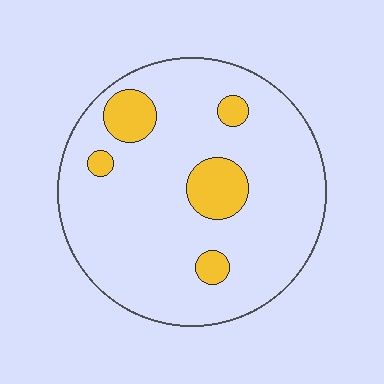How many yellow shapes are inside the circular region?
5.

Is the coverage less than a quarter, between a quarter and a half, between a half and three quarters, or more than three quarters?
Less than a quarter.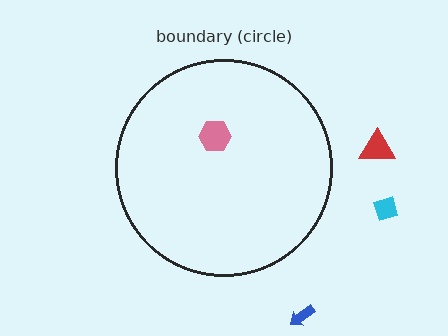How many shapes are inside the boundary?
1 inside, 3 outside.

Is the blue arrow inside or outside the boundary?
Outside.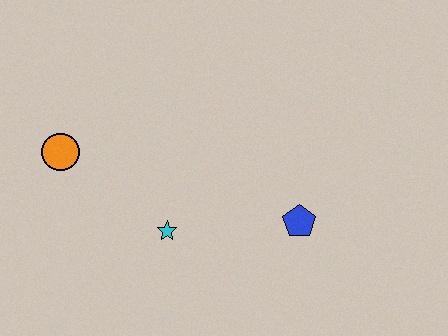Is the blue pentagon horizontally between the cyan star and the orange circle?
No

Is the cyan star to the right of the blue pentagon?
No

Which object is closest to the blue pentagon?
The cyan star is closest to the blue pentagon.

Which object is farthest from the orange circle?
The blue pentagon is farthest from the orange circle.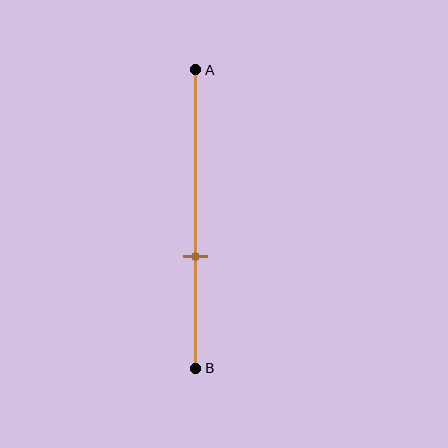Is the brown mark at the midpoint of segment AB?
No, the mark is at about 60% from A, not at the 50% midpoint.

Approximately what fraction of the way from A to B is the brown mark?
The brown mark is approximately 60% of the way from A to B.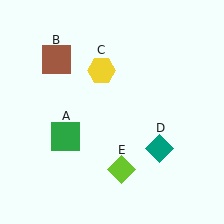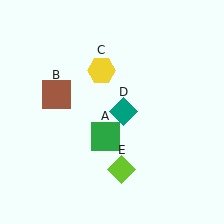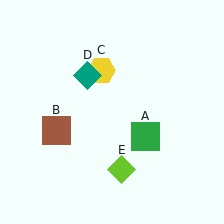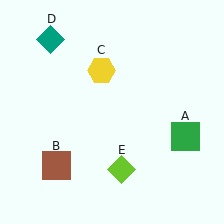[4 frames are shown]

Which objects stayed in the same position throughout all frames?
Yellow hexagon (object C) and lime diamond (object E) remained stationary.